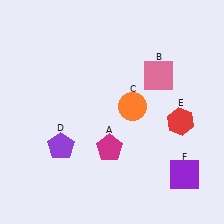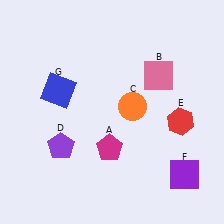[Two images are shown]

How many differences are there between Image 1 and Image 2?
There is 1 difference between the two images.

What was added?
A blue square (G) was added in Image 2.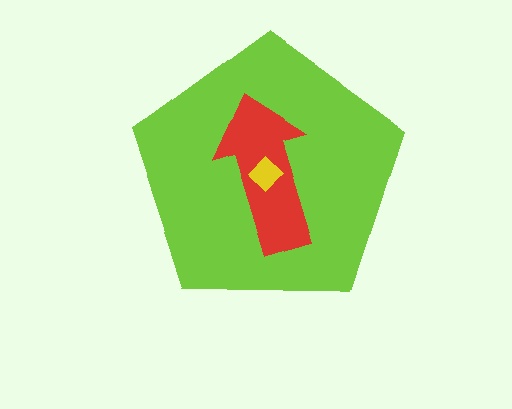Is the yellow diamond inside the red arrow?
Yes.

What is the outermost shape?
The lime pentagon.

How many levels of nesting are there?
3.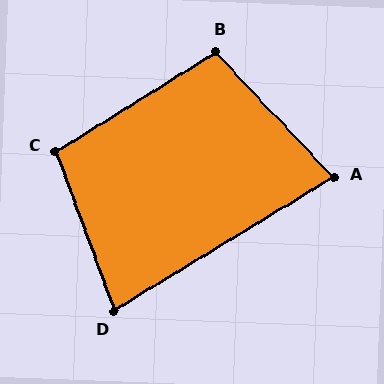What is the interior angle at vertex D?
Approximately 79 degrees (acute).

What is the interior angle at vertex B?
Approximately 101 degrees (obtuse).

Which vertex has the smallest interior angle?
A, at approximately 78 degrees.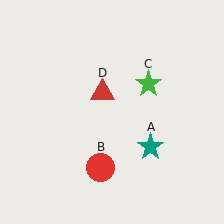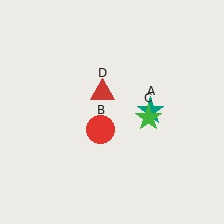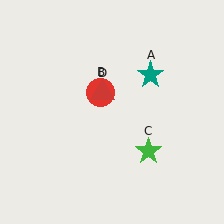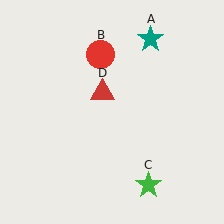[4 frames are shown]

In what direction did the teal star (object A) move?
The teal star (object A) moved up.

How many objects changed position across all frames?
3 objects changed position: teal star (object A), red circle (object B), green star (object C).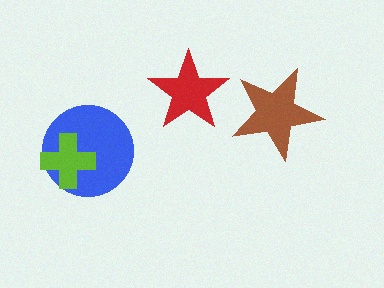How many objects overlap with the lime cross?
1 object overlaps with the lime cross.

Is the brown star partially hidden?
No, no other shape covers it.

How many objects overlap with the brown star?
0 objects overlap with the brown star.